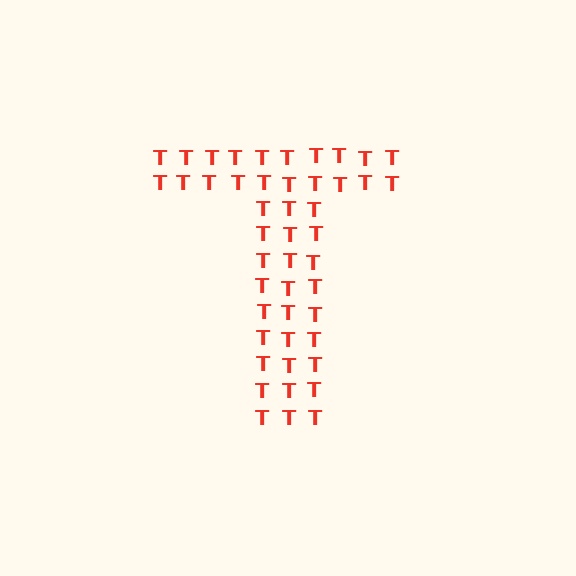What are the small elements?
The small elements are letter T's.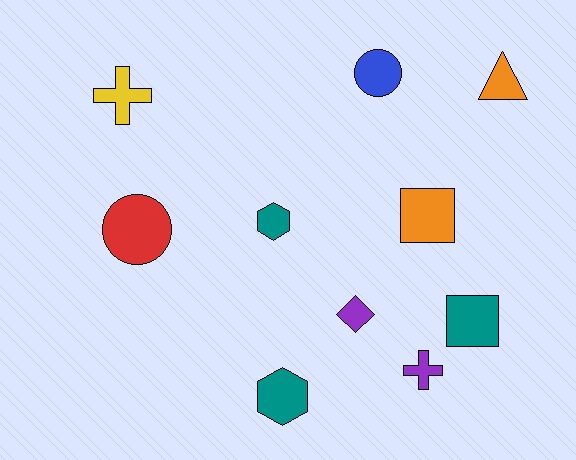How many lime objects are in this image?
There are no lime objects.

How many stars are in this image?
There are no stars.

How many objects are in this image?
There are 10 objects.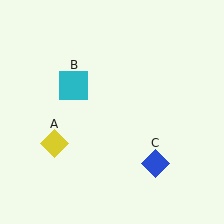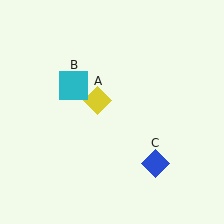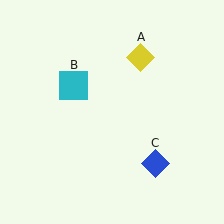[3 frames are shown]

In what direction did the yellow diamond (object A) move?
The yellow diamond (object A) moved up and to the right.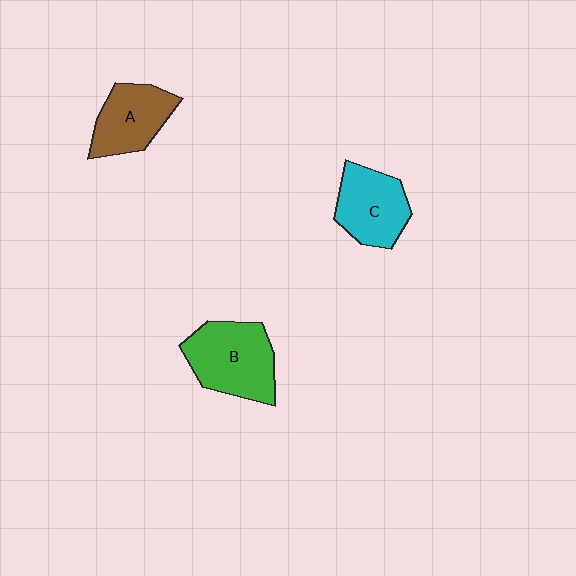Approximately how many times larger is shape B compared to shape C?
Approximately 1.2 times.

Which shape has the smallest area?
Shape A (brown).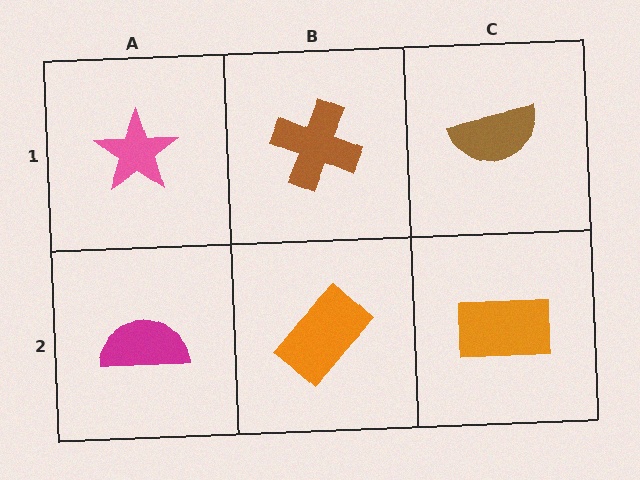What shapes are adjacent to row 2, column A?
A pink star (row 1, column A), an orange rectangle (row 2, column B).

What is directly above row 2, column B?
A brown cross.